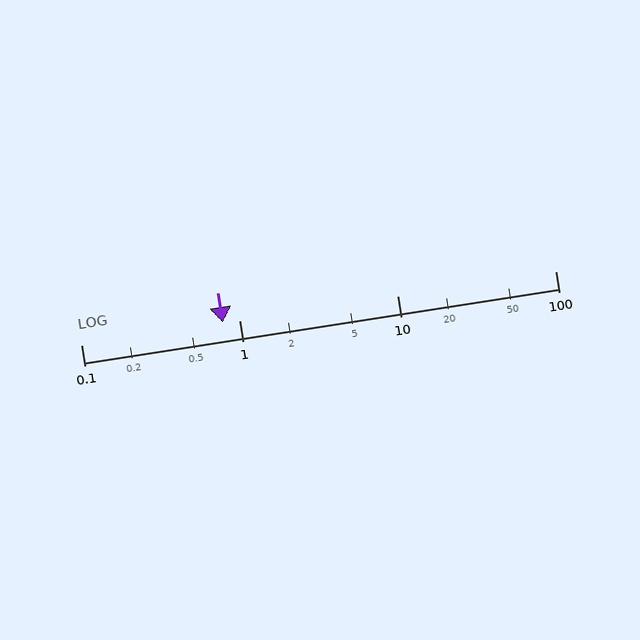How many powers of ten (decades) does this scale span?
The scale spans 3 decades, from 0.1 to 100.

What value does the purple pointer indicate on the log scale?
The pointer indicates approximately 0.79.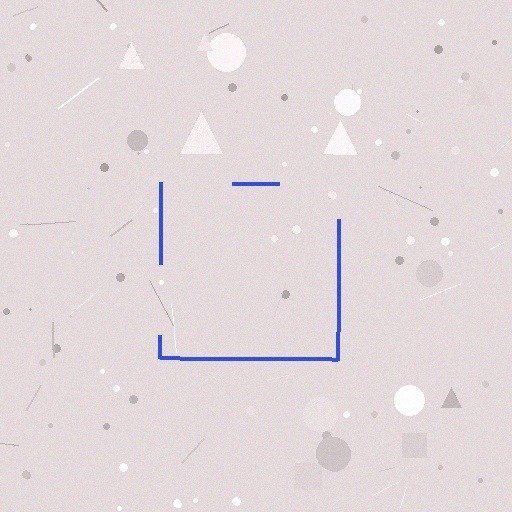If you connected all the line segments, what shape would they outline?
They would outline a square.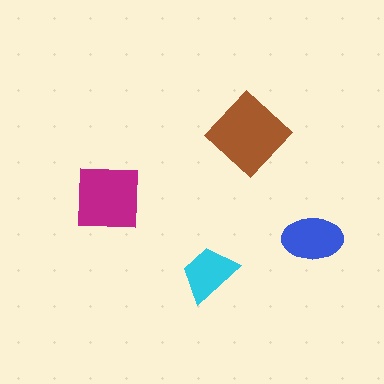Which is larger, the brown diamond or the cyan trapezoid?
The brown diamond.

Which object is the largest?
The brown diamond.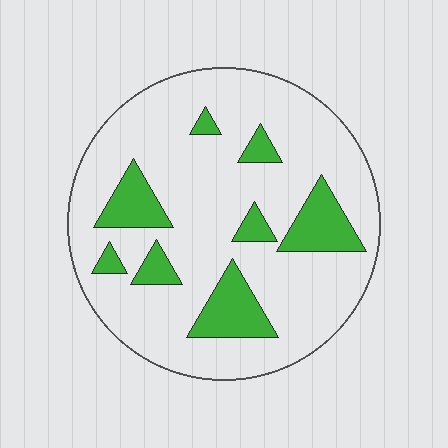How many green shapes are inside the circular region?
8.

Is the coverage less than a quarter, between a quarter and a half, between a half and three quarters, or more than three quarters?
Less than a quarter.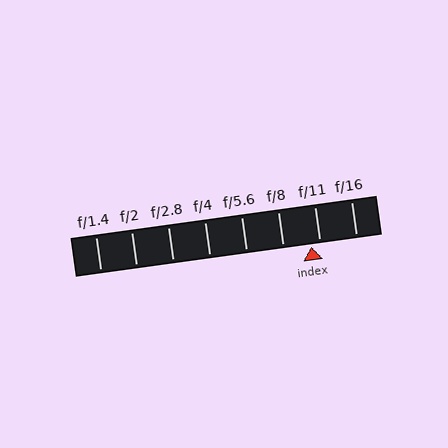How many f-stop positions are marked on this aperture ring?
There are 8 f-stop positions marked.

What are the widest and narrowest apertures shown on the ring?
The widest aperture shown is f/1.4 and the narrowest is f/16.